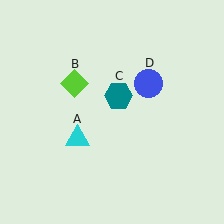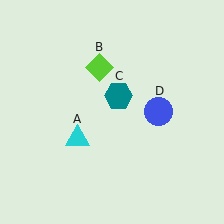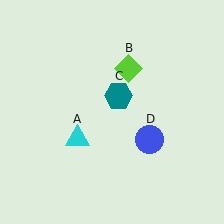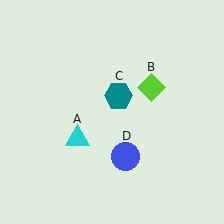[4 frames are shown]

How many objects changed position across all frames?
2 objects changed position: lime diamond (object B), blue circle (object D).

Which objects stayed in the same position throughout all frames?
Cyan triangle (object A) and teal hexagon (object C) remained stationary.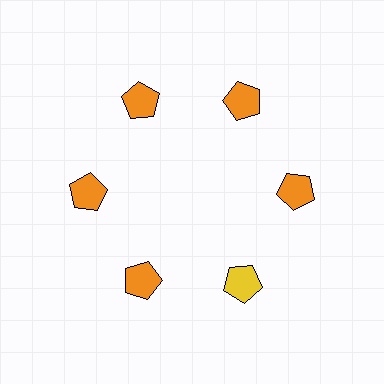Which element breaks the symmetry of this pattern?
The yellow pentagon at roughly the 5 o'clock position breaks the symmetry. All other shapes are orange pentagons.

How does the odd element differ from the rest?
It has a different color: yellow instead of orange.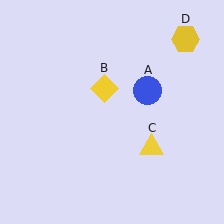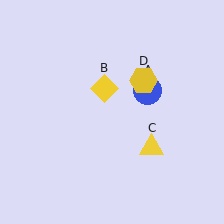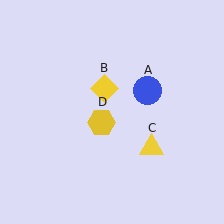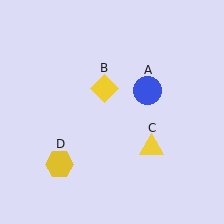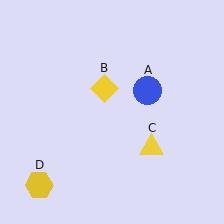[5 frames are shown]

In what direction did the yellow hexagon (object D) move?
The yellow hexagon (object D) moved down and to the left.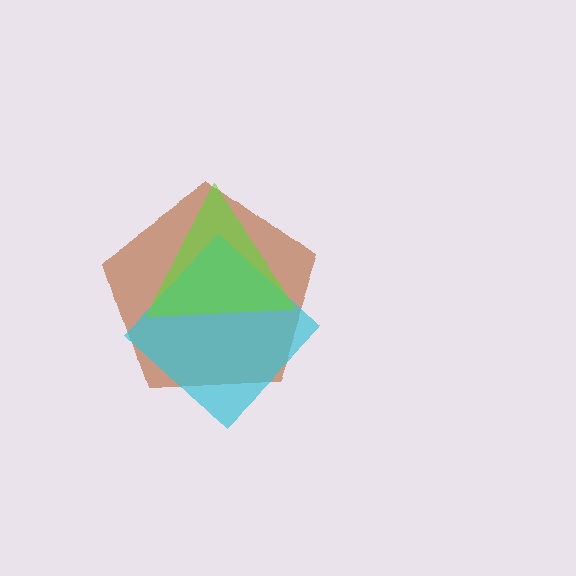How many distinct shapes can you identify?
There are 3 distinct shapes: a brown pentagon, a cyan diamond, a lime triangle.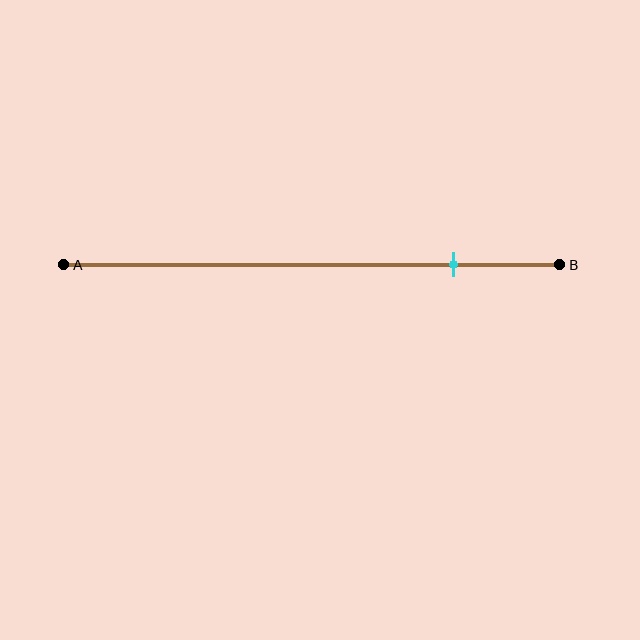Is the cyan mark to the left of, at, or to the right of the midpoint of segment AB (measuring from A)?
The cyan mark is to the right of the midpoint of segment AB.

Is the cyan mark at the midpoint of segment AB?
No, the mark is at about 80% from A, not at the 50% midpoint.